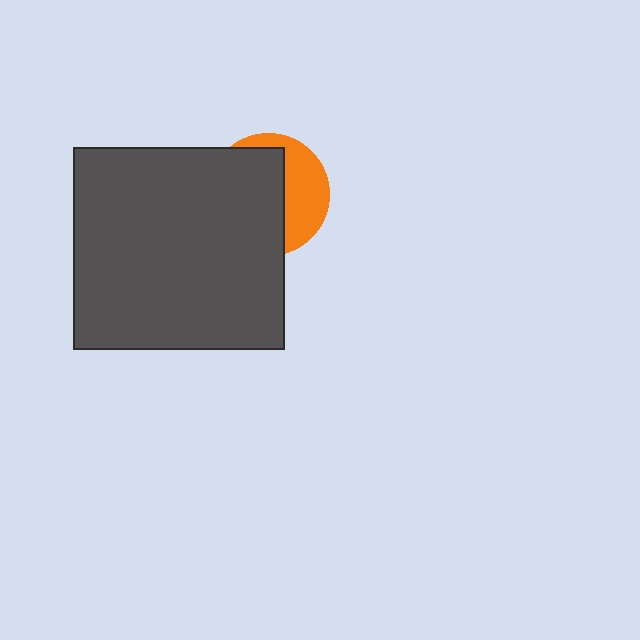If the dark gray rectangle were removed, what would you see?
You would see the complete orange circle.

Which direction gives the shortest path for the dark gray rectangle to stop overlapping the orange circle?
Moving left gives the shortest separation.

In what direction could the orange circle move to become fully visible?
The orange circle could move right. That would shift it out from behind the dark gray rectangle entirely.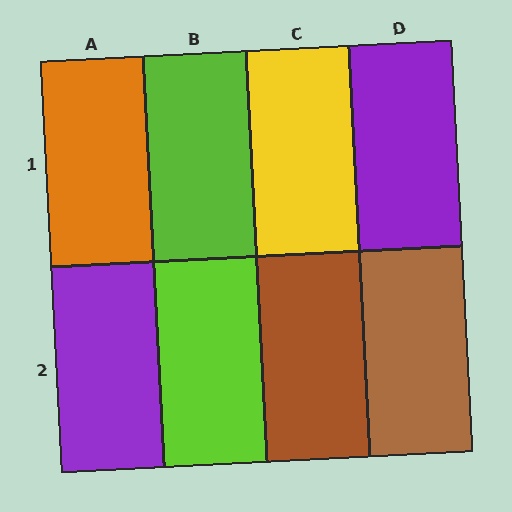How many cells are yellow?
1 cell is yellow.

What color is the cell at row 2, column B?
Lime.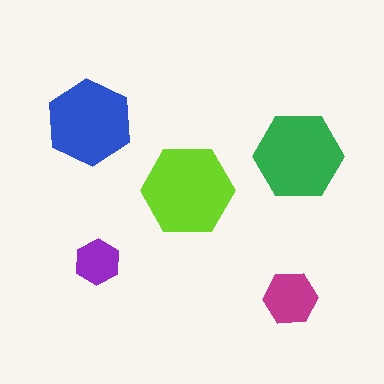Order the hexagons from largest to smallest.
the lime one, the green one, the blue one, the magenta one, the purple one.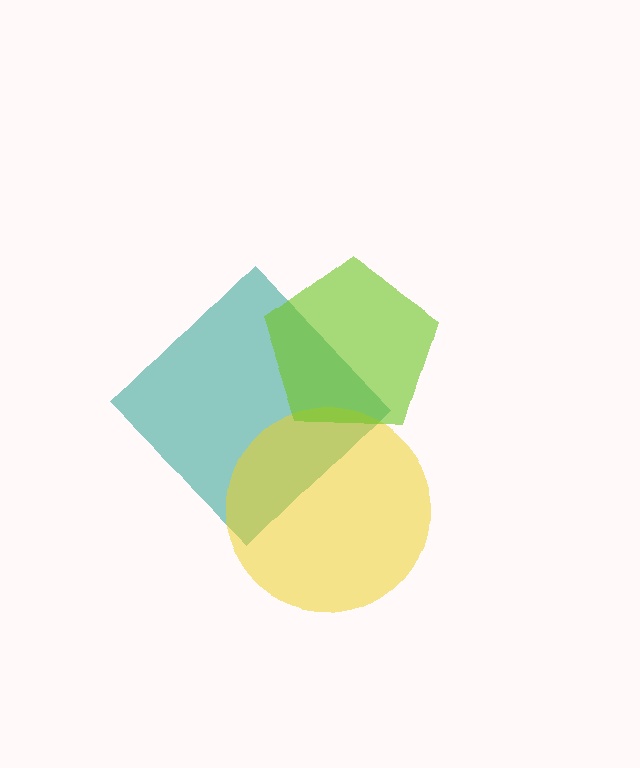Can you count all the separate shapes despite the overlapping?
Yes, there are 3 separate shapes.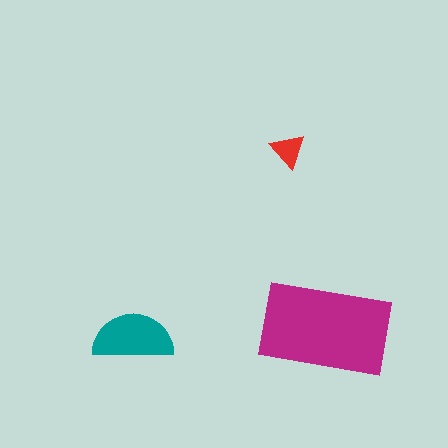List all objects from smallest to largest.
The red triangle, the teal semicircle, the magenta rectangle.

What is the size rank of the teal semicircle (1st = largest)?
2nd.